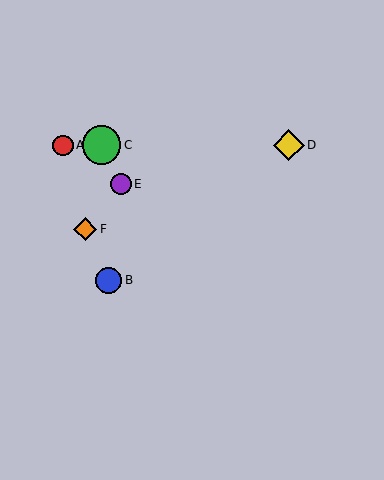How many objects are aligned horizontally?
3 objects (A, C, D) are aligned horizontally.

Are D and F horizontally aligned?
No, D is at y≈145 and F is at y≈229.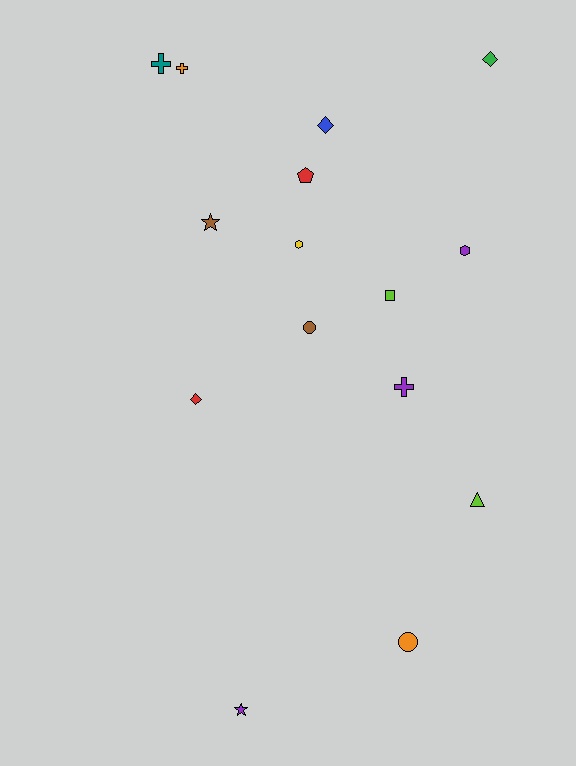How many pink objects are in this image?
There are no pink objects.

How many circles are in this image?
There are 2 circles.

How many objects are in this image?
There are 15 objects.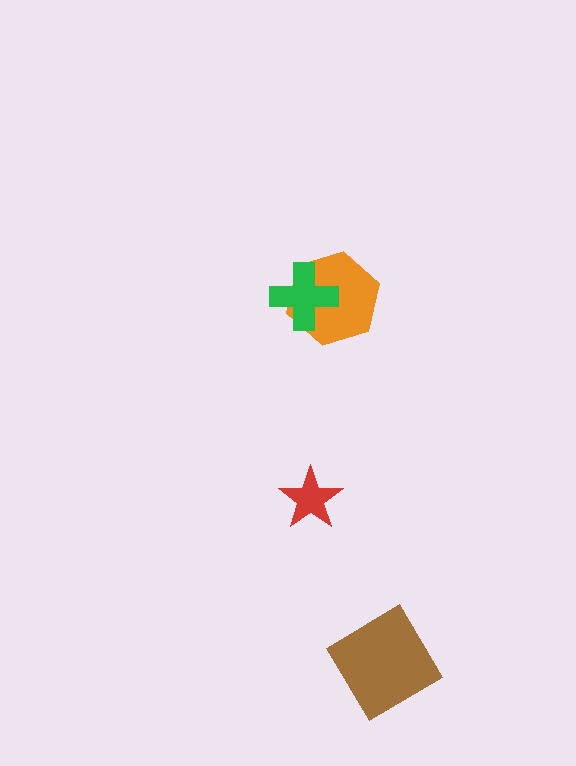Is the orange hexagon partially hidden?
Yes, it is partially covered by another shape.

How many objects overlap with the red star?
0 objects overlap with the red star.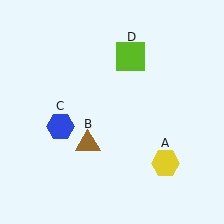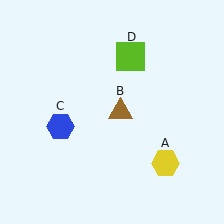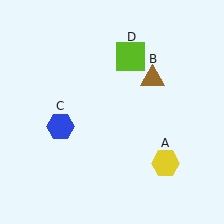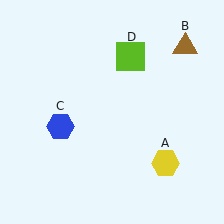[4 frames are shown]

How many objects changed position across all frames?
1 object changed position: brown triangle (object B).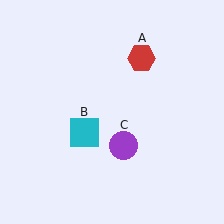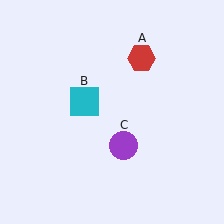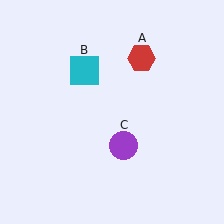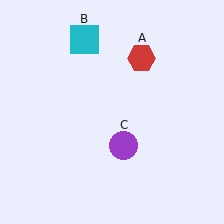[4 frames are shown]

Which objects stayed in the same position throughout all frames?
Red hexagon (object A) and purple circle (object C) remained stationary.